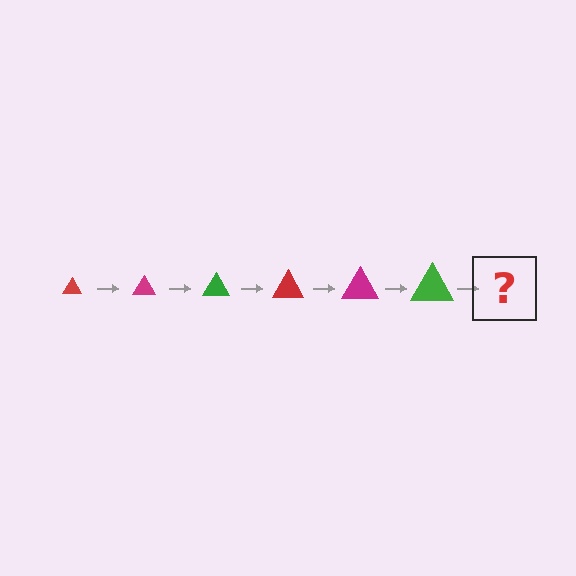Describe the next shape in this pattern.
It should be a red triangle, larger than the previous one.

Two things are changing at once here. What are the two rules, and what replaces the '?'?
The two rules are that the triangle grows larger each step and the color cycles through red, magenta, and green. The '?' should be a red triangle, larger than the previous one.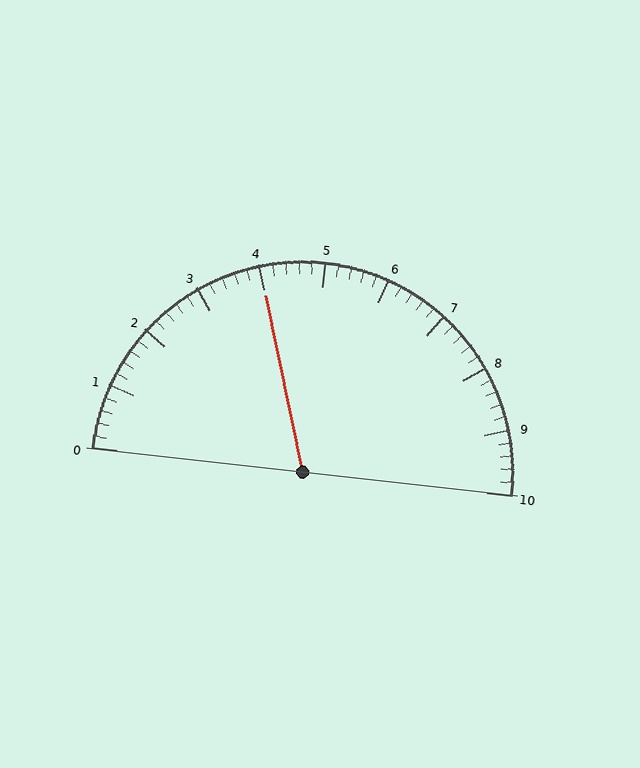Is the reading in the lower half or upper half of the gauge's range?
The reading is in the lower half of the range (0 to 10).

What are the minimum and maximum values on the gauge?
The gauge ranges from 0 to 10.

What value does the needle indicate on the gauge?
The needle indicates approximately 4.0.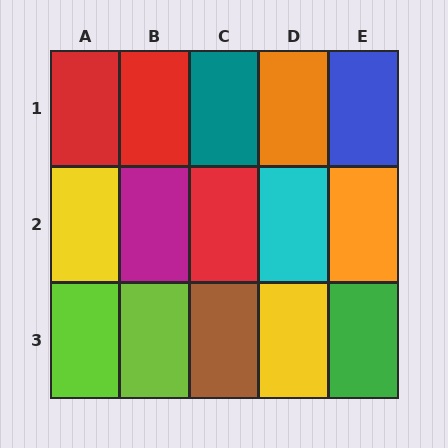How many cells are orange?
2 cells are orange.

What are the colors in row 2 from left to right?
Yellow, magenta, red, cyan, orange.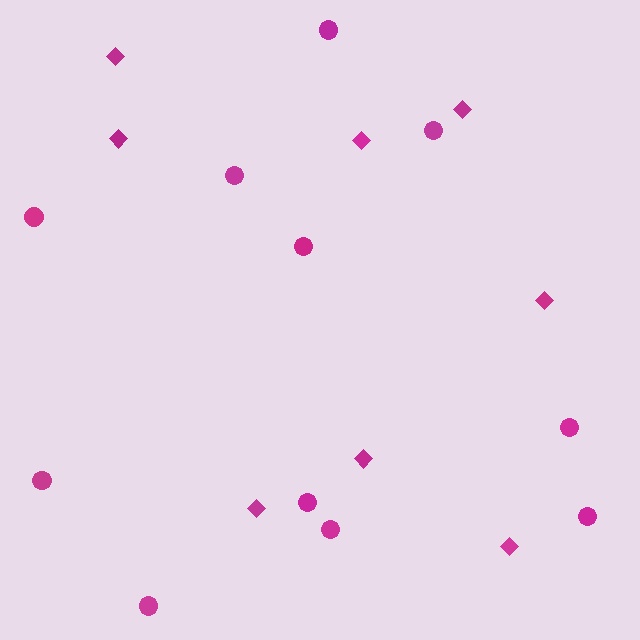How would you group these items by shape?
There are 2 groups: one group of circles (11) and one group of diamonds (8).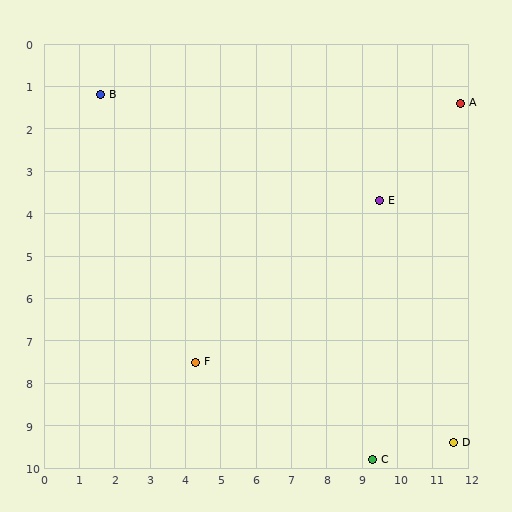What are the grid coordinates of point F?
Point F is at approximately (4.3, 7.5).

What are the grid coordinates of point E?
Point E is at approximately (9.5, 3.7).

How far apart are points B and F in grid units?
Points B and F are about 6.9 grid units apart.